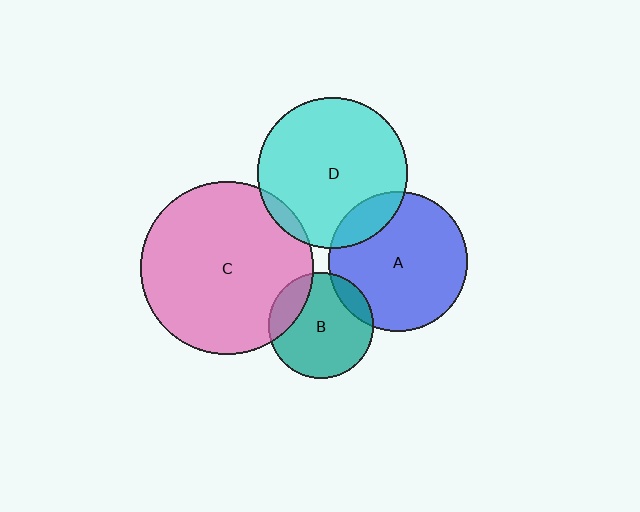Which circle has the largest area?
Circle C (pink).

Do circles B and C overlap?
Yes.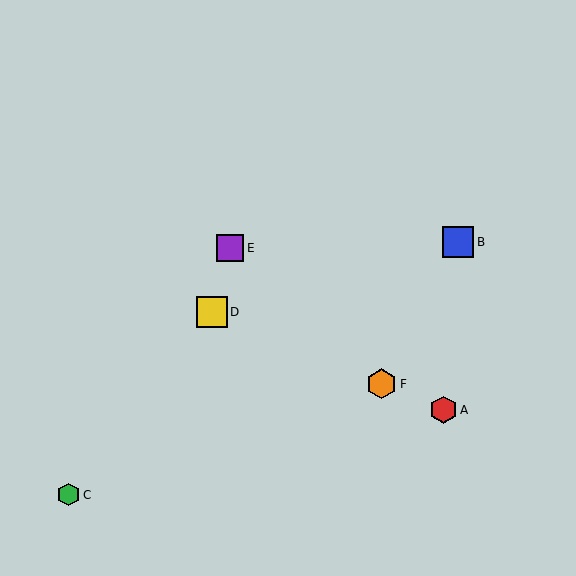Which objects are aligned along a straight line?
Objects A, D, F are aligned along a straight line.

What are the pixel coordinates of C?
Object C is at (69, 495).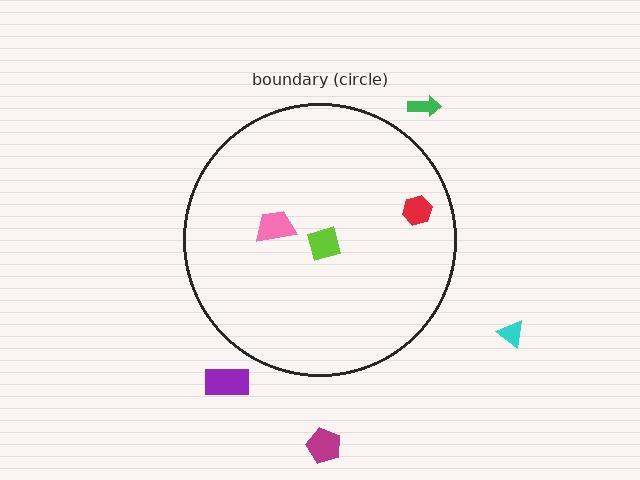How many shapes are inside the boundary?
3 inside, 4 outside.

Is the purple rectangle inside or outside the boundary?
Outside.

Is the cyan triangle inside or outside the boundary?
Outside.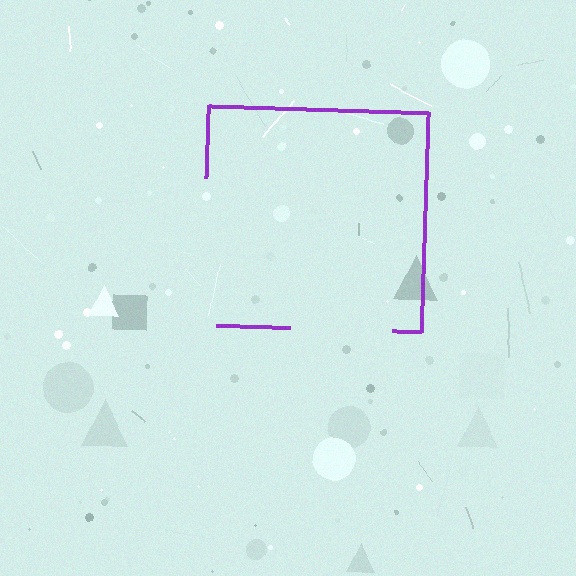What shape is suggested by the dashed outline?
The dashed outline suggests a square.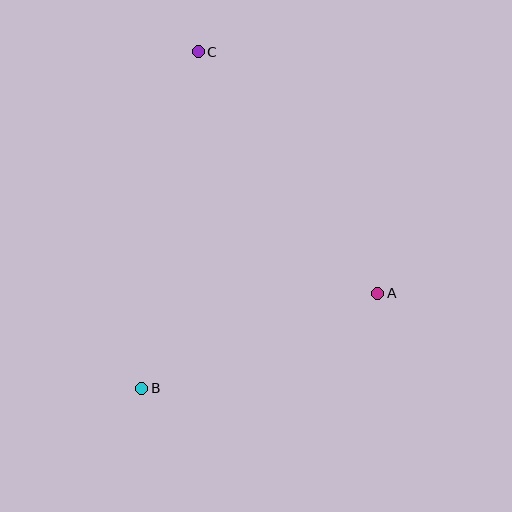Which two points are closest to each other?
Points A and B are closest to each other.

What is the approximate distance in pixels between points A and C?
The distance between A and C is approximately 301 pixels.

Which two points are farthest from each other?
Points B and C are farthest from each other.